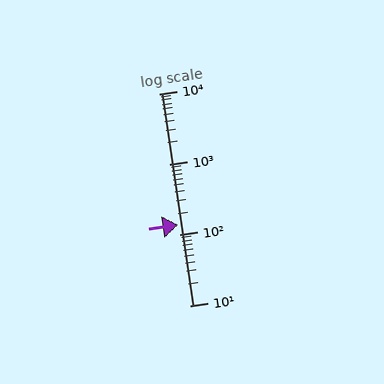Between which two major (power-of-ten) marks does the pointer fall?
The pointer is between 100 and 1000.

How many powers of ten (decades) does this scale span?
The scale spans 3 decades, from 10 to 10000.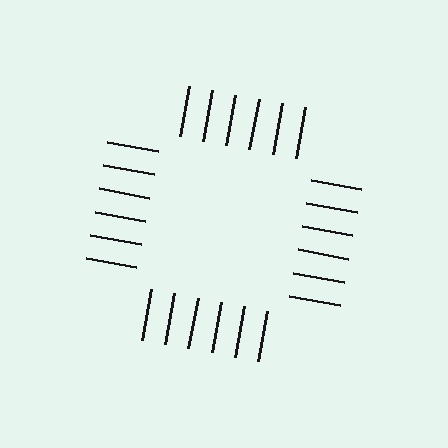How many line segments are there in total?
24 — 6 along each of the 4 edges.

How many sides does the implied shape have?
4 sides — the line-ends trace a square.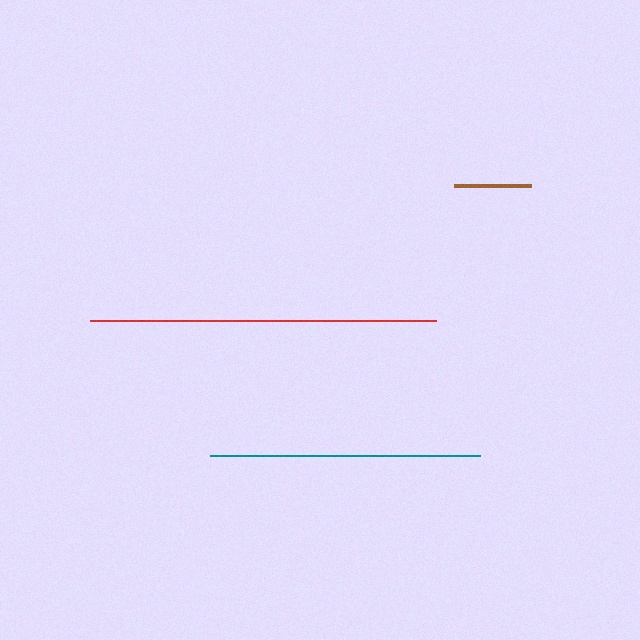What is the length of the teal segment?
The teal segment is approximately 270 pixels long.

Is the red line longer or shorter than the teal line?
The red line is longer than the teal line.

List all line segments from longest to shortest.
From longest to shortest: red, teal, brown.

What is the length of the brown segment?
The brown segment is approximately 77 pixels long.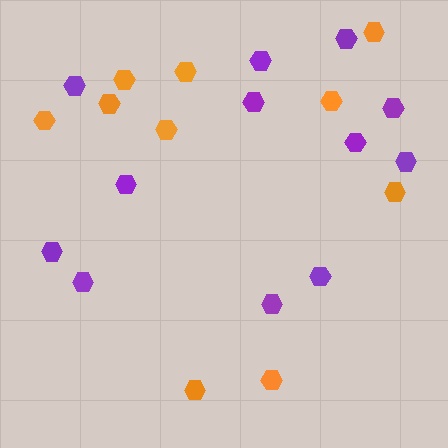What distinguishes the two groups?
There are 2 groups: one group of purple hexagons (12) and one group of orange hexagons (10).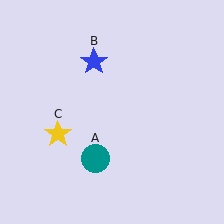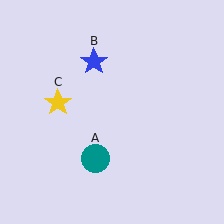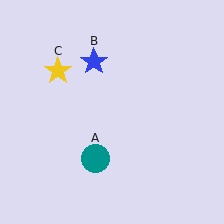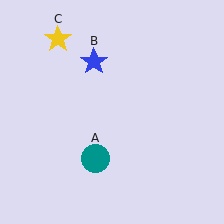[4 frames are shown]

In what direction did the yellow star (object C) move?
The yellow star (object C) moved up.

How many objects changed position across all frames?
1 object changed position: yellow star (object C).